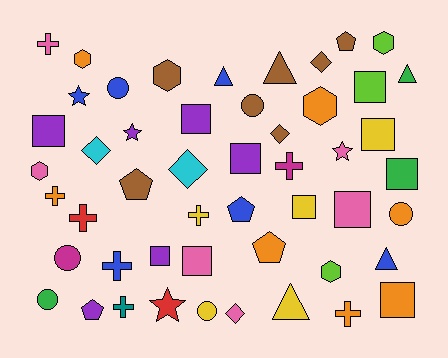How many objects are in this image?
There are 50 objects.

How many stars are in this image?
There are 4 stars.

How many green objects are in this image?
There are 3 green objects.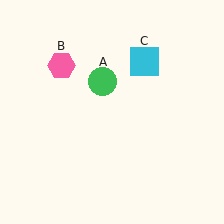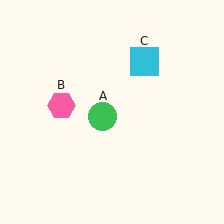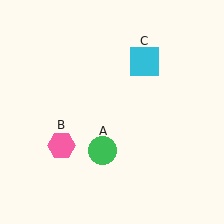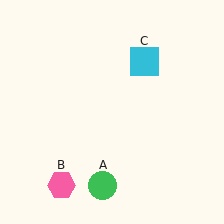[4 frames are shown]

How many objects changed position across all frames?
2 objects changed position: green circle (object A), pink hexagon (object B).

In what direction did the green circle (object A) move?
The green circle (object A) moved down.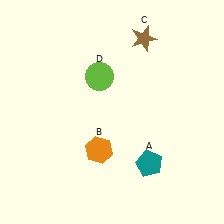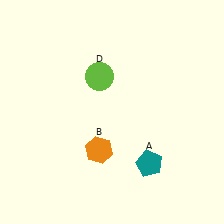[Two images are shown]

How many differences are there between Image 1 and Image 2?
There is 1 difference between the two images.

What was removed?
The brown star (C) was removed in Image 2.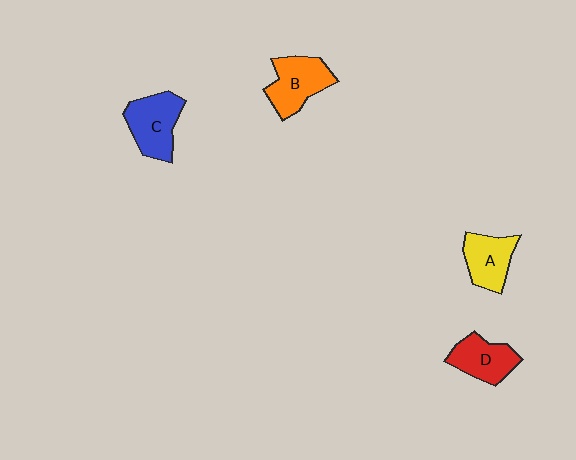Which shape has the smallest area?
Shape A (yellow).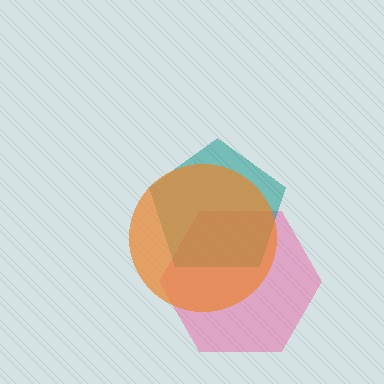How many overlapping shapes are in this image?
There are 3 overlapping shapes in the image.